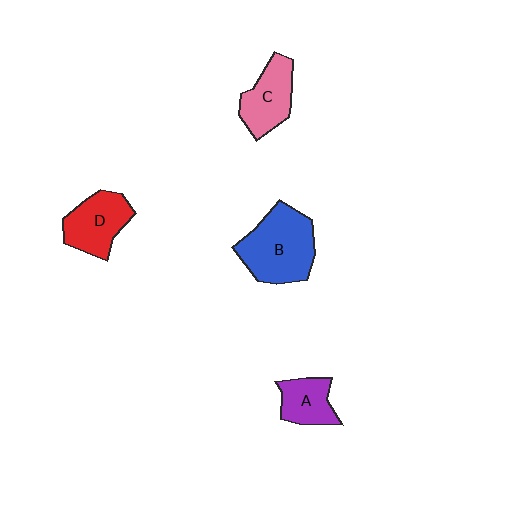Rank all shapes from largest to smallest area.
From largest to smallest: B (blue), D (red), C (pink), A (purple).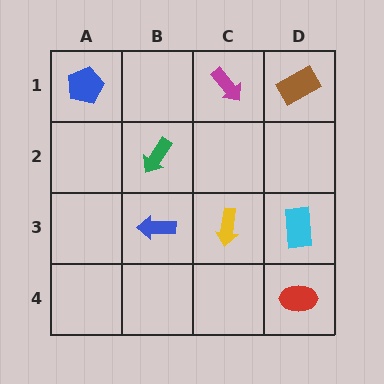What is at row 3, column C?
A yellow arrow.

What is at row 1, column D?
A brown rectangle.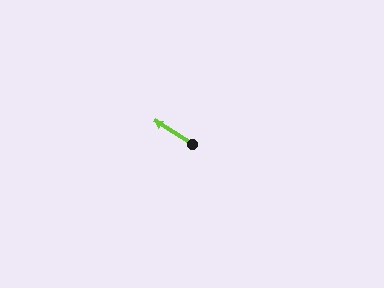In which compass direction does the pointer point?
Northwest.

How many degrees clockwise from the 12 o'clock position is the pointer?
Approximately 302 degrees.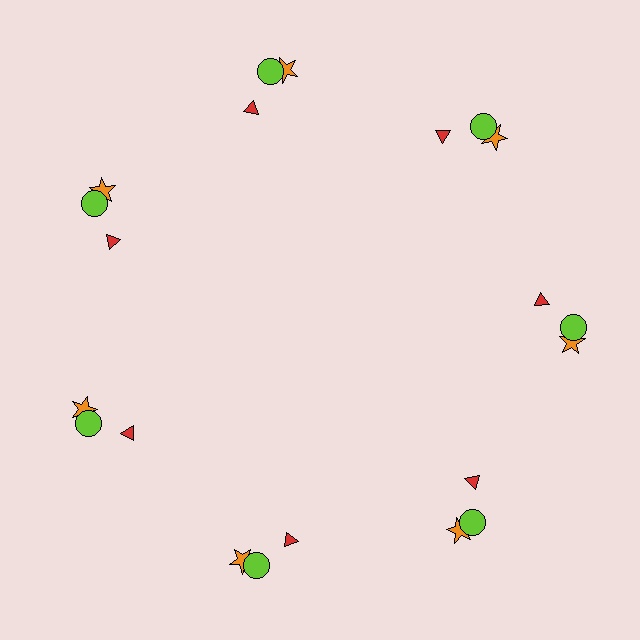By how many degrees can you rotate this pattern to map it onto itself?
The pattern maps onto itself every 51 degrees of rotation.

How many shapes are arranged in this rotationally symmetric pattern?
There are 21 shapes, arranged in 7 groups of 3.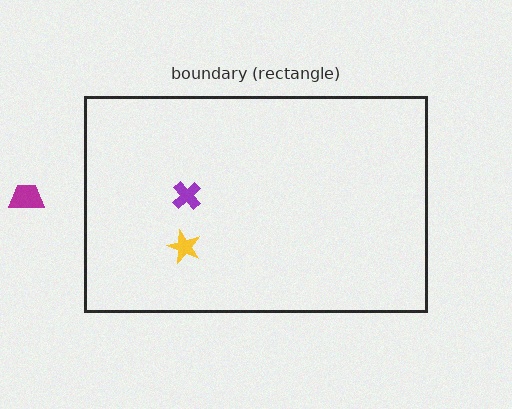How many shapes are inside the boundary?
2 inside, 1 outside.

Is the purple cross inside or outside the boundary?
Inside.